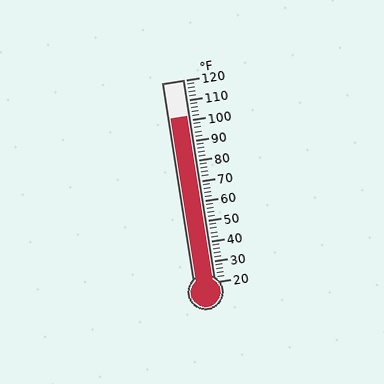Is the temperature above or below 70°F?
The temperature is above 70°F.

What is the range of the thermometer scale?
The thermometer scale ranges from 20°F to 120°F.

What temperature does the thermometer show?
The thermometer shows approximately 102°F.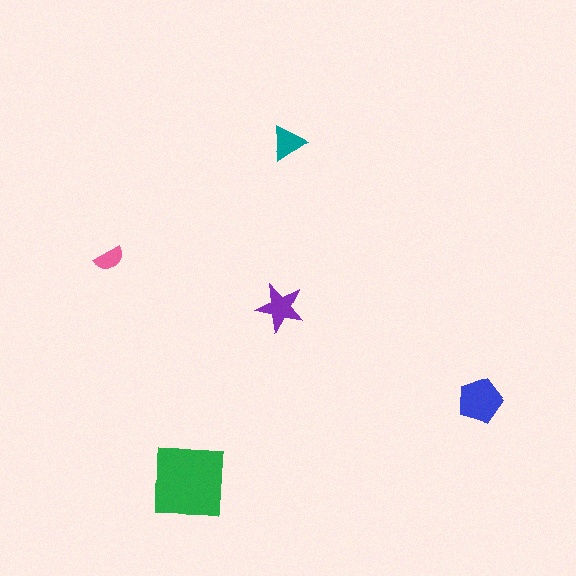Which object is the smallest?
The pink semicircle.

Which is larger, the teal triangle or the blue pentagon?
The blue pentagon.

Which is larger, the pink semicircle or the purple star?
The purple star.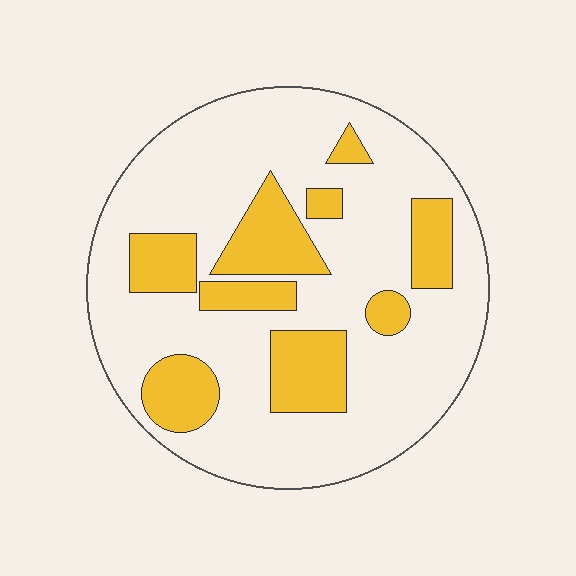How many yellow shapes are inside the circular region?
9.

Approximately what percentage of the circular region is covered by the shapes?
Approximately 25%.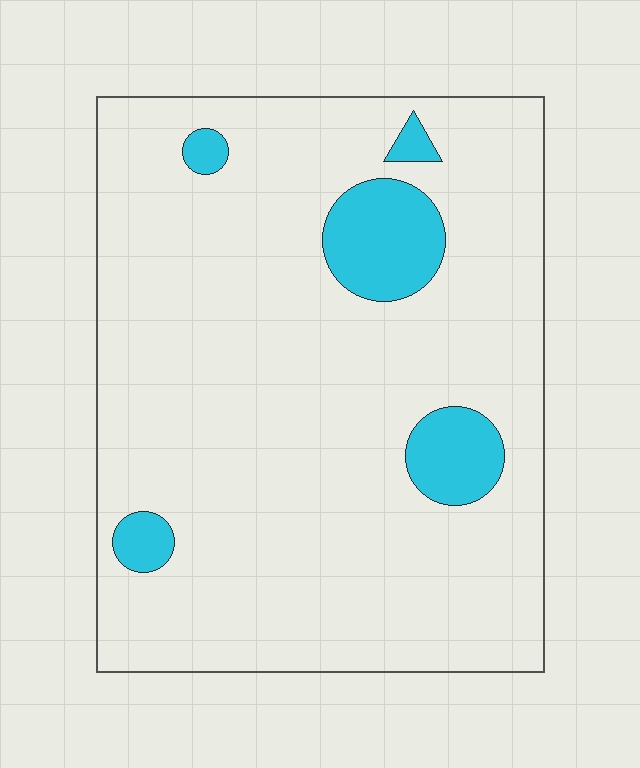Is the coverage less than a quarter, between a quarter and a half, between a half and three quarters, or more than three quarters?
Less than a quarter.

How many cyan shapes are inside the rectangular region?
5.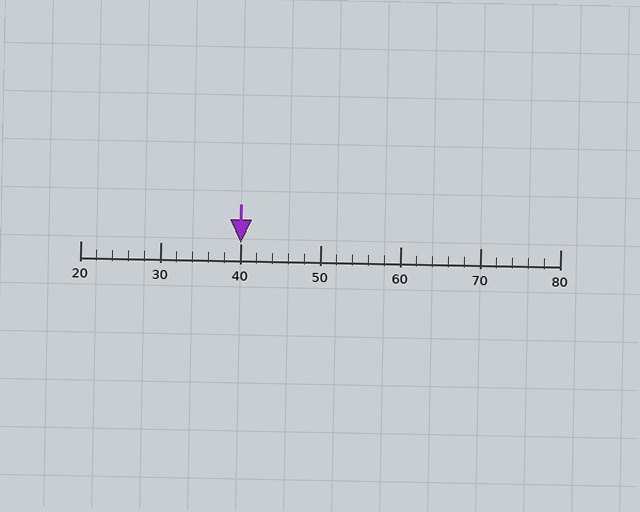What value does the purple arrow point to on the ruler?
The purple arrow points to approximately 40.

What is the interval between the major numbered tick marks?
The major tick marks are spaced 10 units apart.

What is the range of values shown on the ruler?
The ruler shows values from 20 to 80.